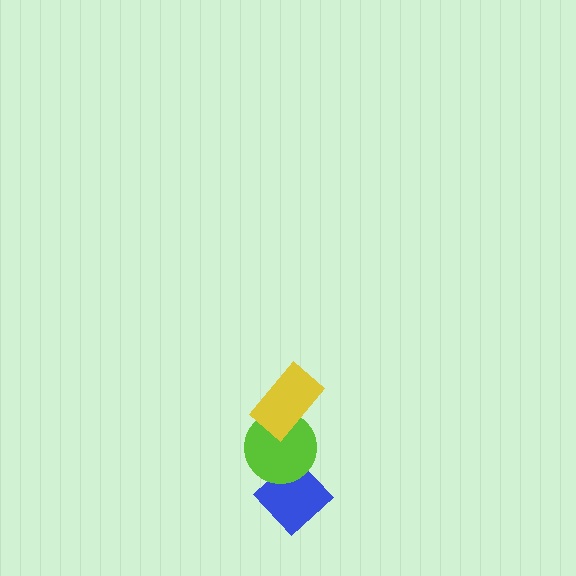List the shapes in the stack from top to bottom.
From top to bottom: the yellow rectangle, the lime circle, the blue diamond.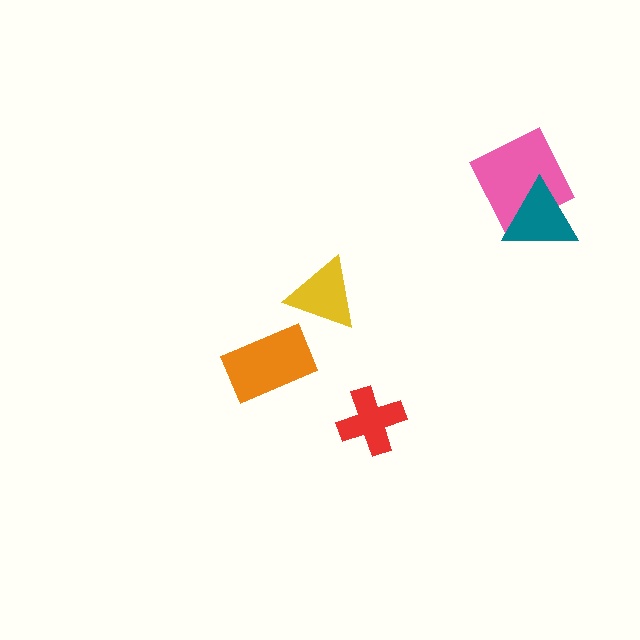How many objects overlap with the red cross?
0 objects overlap with the red cross.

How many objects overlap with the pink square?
1 object overlaps with the pink square.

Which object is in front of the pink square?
The teal triangle is in front of the pink square.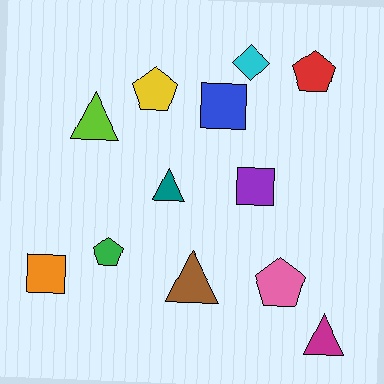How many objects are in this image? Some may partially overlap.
There are 12 objects.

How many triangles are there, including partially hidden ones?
There are 4 triangles.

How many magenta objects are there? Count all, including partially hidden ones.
There is 1 magenta object.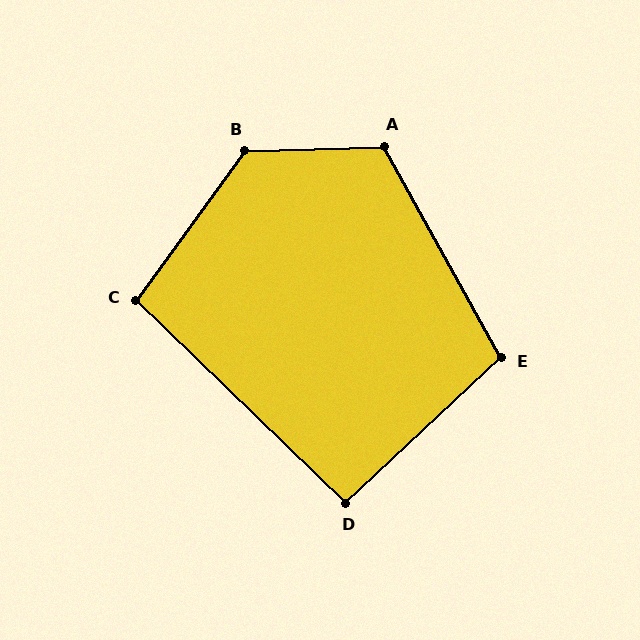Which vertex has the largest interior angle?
B, at approximately 128 degrees.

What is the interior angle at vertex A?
Approximately 117 degrees (obtuse).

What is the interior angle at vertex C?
Approximately 98 degrees (obtuse).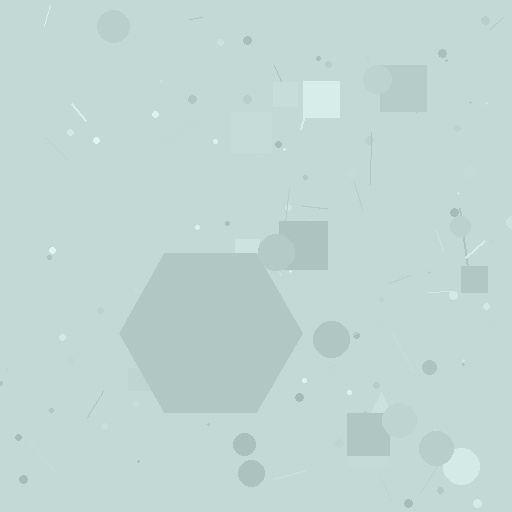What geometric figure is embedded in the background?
A hexagon is embedded in the background.